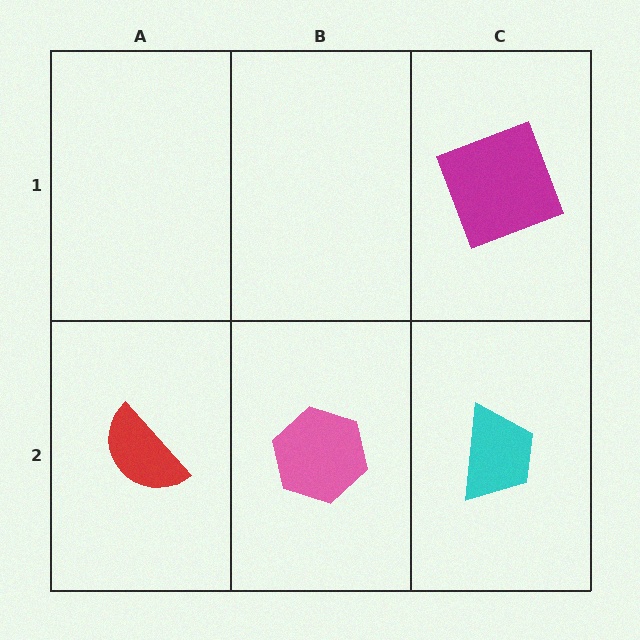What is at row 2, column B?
A pink hexagon.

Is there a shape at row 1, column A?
No, that cell is empty.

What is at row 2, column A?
A red semicircle.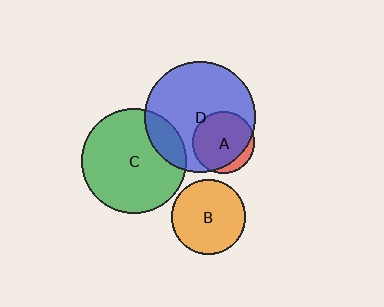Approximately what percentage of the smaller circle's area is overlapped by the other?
Approximately 85%.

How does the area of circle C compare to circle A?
Approximately 2.9 times.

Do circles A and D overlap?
Yes.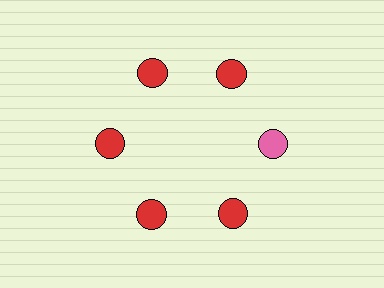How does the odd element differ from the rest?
It has a different color: pink instead of red.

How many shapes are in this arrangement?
There are 6 shapes arranged in a ring pattern.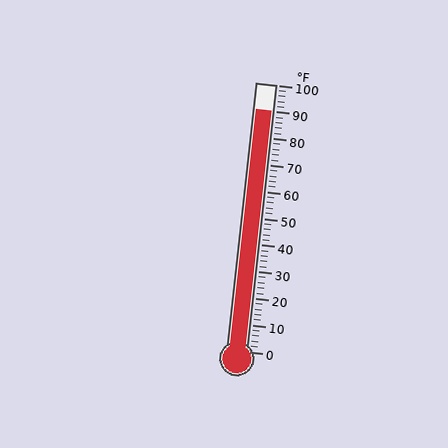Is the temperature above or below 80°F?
The temperature is above 80°F.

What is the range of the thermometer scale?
The thermometer scale ranges from 0°F to 100°F.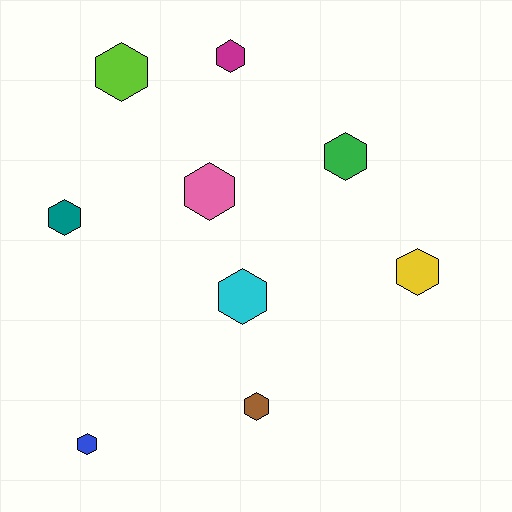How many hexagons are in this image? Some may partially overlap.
There are 9 hexagons.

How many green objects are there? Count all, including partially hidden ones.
There is 1 green object.